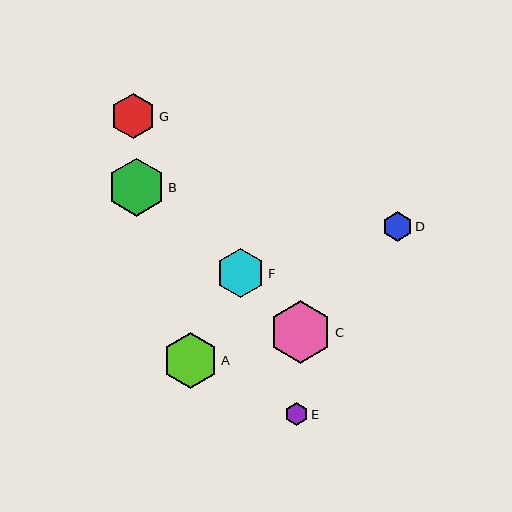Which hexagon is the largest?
Hexagon C is the largest with a size of approximately 63 pixels.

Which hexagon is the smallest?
Hexagon E is the smallest with a size of approximately 23 pixels.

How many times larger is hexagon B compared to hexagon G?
Hexagon B is approximately 1.3 times the size of hexagon G.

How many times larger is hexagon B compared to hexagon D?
Hexagon B is approximately 2.0 times the size of hexagon D.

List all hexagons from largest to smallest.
From largest to smallest: C, B, A, F, G, D, E.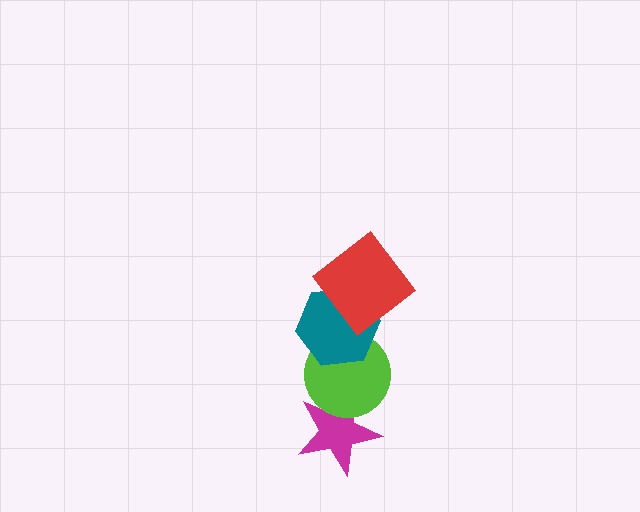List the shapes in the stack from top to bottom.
From top to bottom: the red diamond, the teal hexagon, the lime circle, the magenta star.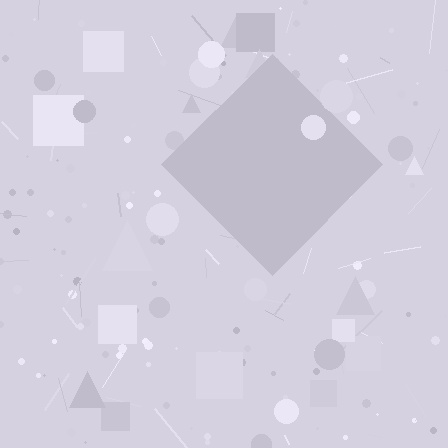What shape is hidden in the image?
A diamond is hidden in the image.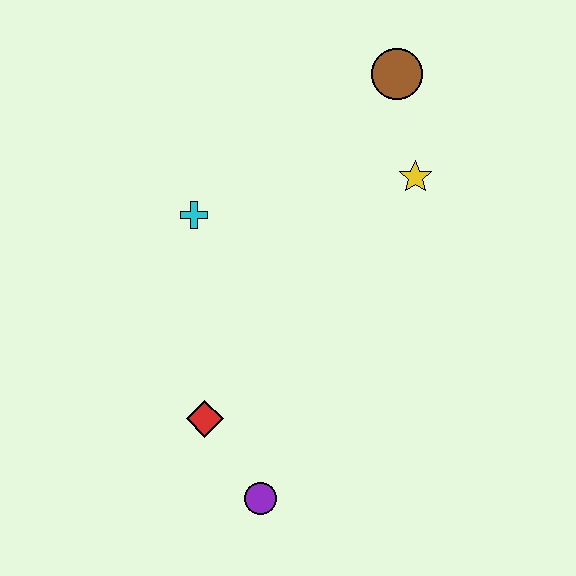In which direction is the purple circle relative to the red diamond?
The purple circle is below the red diamond.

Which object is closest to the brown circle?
The yellow star is closest to the brown circle.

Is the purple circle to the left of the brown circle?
Yes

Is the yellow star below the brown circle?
Yes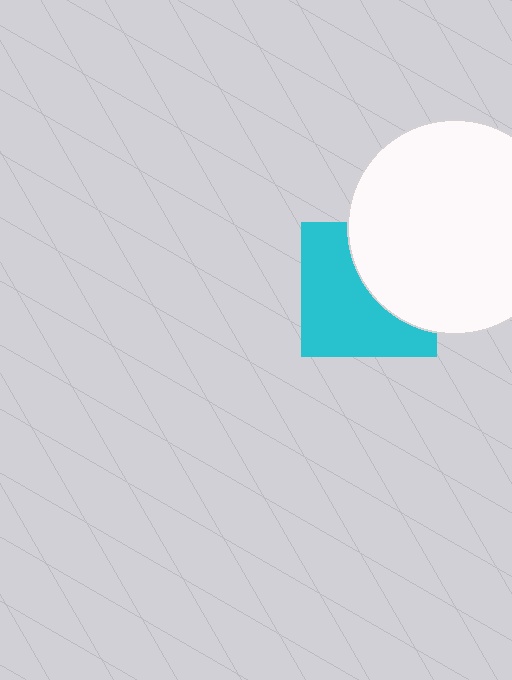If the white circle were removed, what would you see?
You would see the complete cyan square.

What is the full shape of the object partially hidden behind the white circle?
The partially hidden object is a cyan square.